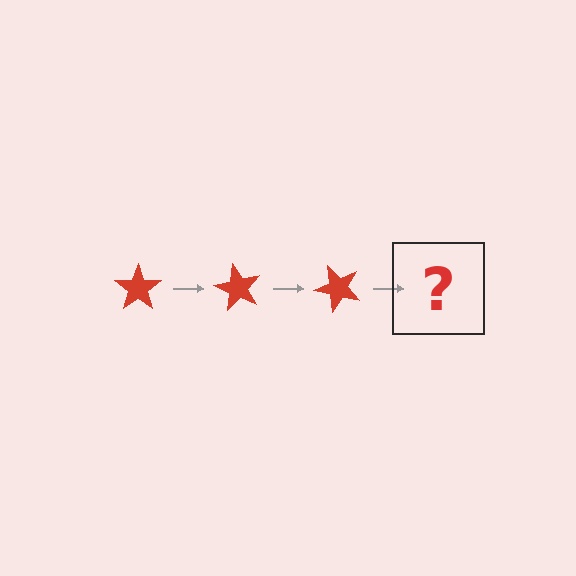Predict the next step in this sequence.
The next step is a red star rotated 180 degrees.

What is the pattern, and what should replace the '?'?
The pattern is that the star rotates 60 degrees each step. The '?' should be a red star rotated 180 degrees.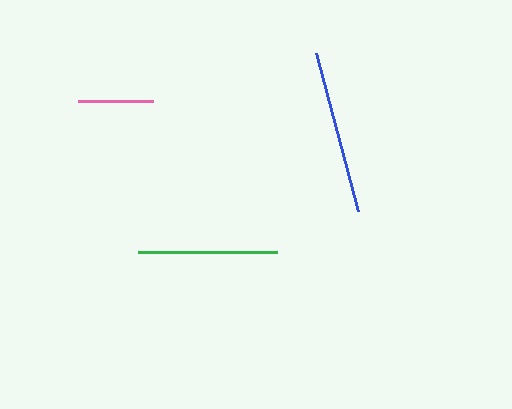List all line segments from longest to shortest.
From longest to shortest: blue, green, pink.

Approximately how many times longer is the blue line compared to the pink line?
The blue line is approximately 2.2 times the length of the pink line.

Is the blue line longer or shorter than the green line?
The blue line is longer than the green line.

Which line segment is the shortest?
The pink line is the shortest at approximately 75 pixels.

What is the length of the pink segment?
The pink segment is approximately 75 pixels long.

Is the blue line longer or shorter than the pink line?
The blue line is longer than the pink line.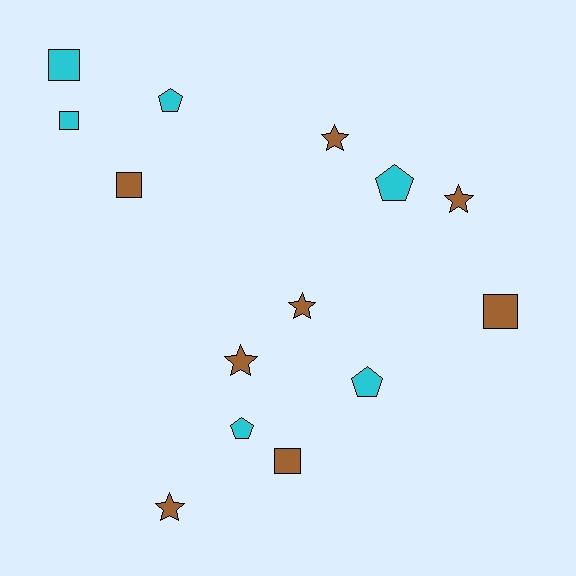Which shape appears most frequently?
Star, with 5 objects.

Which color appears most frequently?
Brown, with 8 objects.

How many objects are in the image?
There are 14 objects.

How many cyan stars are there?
There are no cyan stars.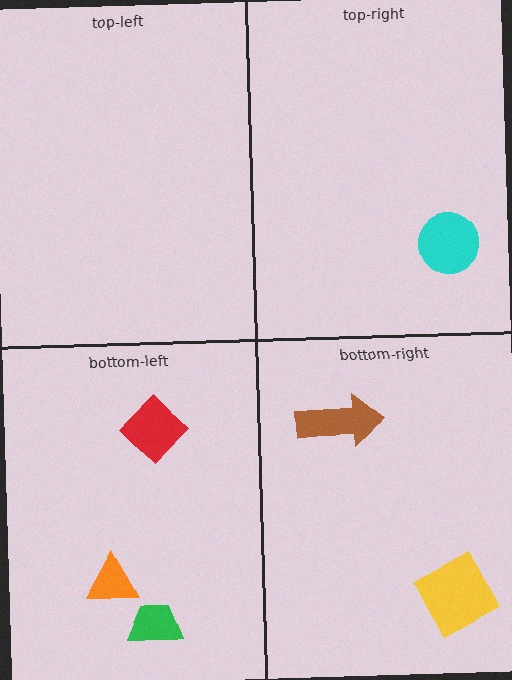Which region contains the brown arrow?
The bottom-right region.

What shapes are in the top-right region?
The cyan circle.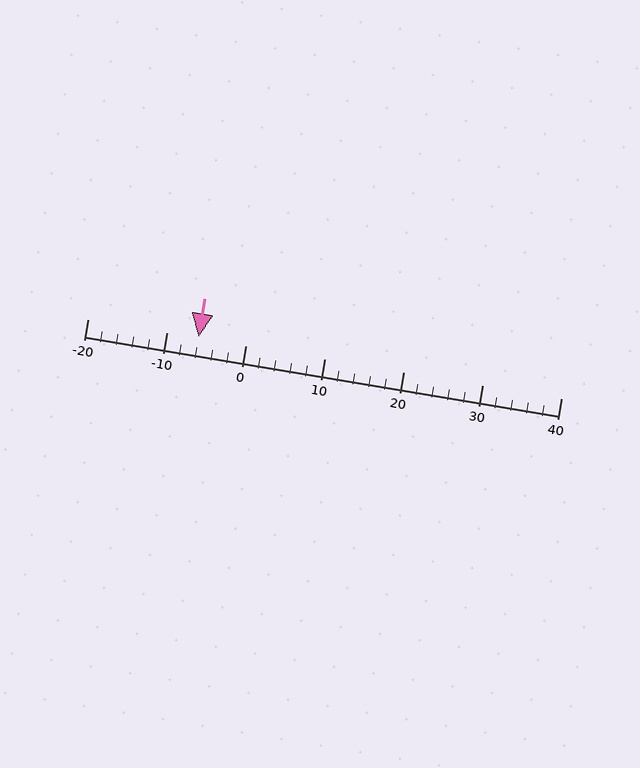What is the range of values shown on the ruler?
The ruler shows values from -20 to 40.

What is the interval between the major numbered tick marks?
The major tick marks are spaced 10 units apart.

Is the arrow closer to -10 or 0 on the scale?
The arrow is closer to -10.